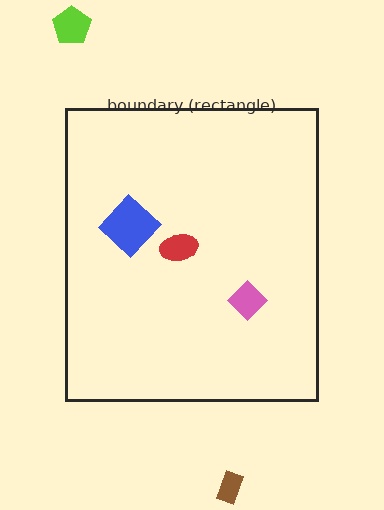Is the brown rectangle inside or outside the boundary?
Outside.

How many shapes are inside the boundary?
3 inside, 2 outside.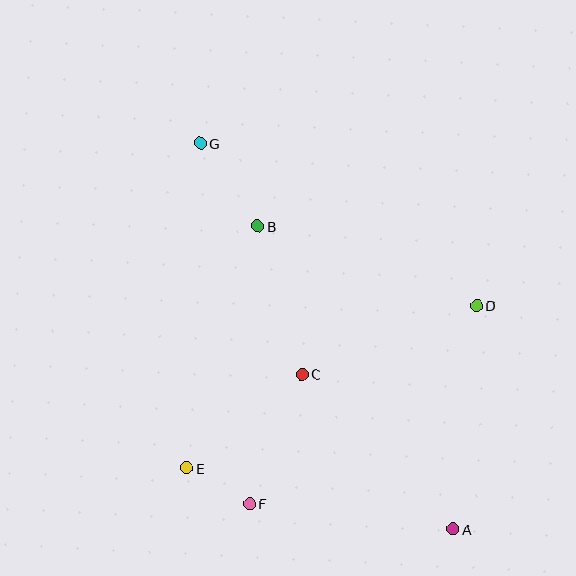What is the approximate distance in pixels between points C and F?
The distance between C and F is approximately 140 pixels.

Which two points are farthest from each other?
Points A and G are farthest from each other.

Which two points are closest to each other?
Points E and F are closest to each other.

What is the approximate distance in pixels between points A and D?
The distance between A and D is approximately 225 pixels.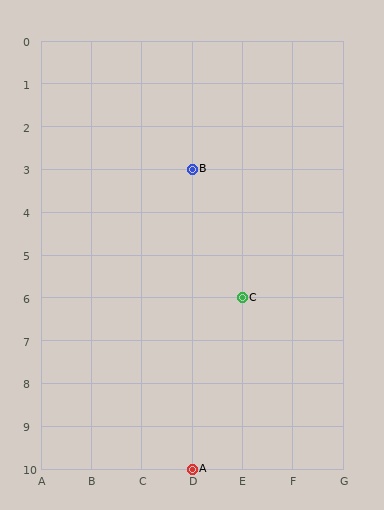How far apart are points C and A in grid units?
Points C and A are 1 column and 4 rows apart (about 4.1 grid units diagonally).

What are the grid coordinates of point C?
Point C is at grid coordinates (E, 6).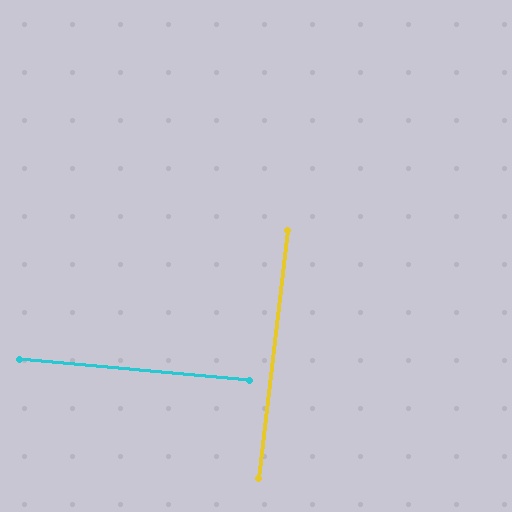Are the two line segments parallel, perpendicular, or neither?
Perpendicular — they meet at approximately 89°.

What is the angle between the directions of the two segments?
Approximately 89 degrees.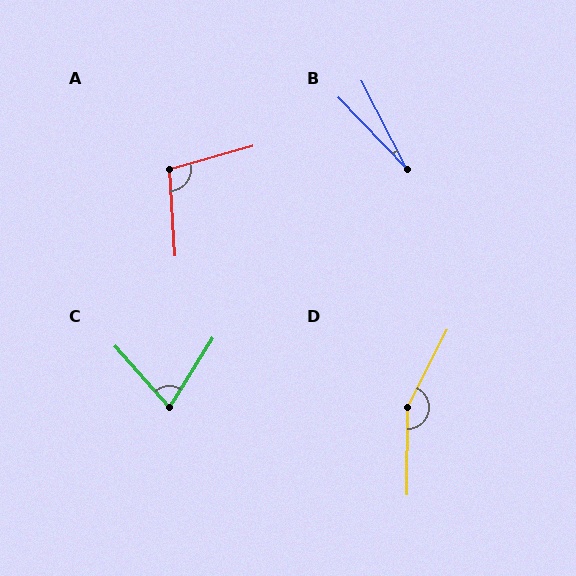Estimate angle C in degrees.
Approximately 73 degrees.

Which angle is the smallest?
B, at approximately 16 degrees.